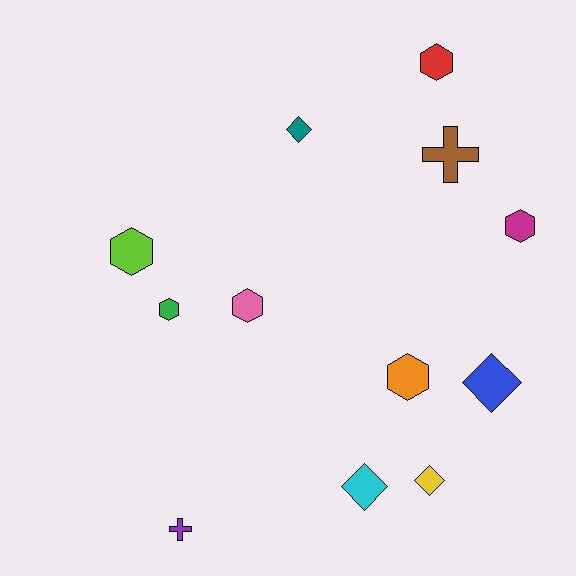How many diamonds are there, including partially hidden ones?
There are 4 diamonds.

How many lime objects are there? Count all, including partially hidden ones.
There is 1 lime object.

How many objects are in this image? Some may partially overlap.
There are 12 objects.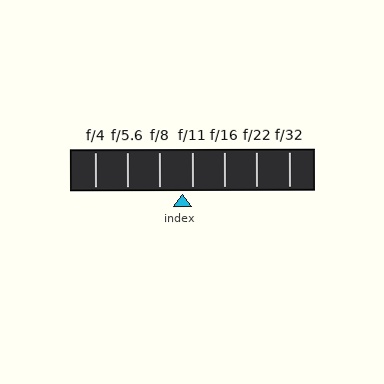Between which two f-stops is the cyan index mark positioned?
The index mark is between f/8 and f/11.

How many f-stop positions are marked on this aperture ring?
There are 7 f-stop positions marked.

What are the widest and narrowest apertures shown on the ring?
The widest aperture shown is f/4 and the narrowest is f/32.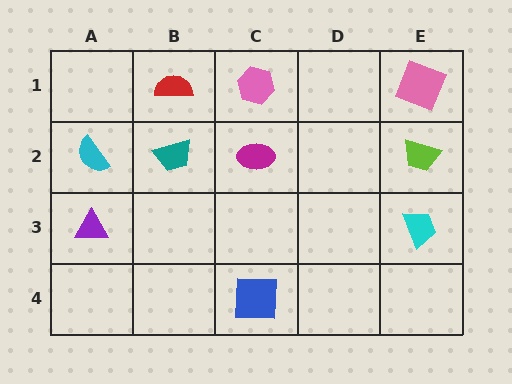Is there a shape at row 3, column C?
No, that cell is empty.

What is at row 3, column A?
A purple triangle.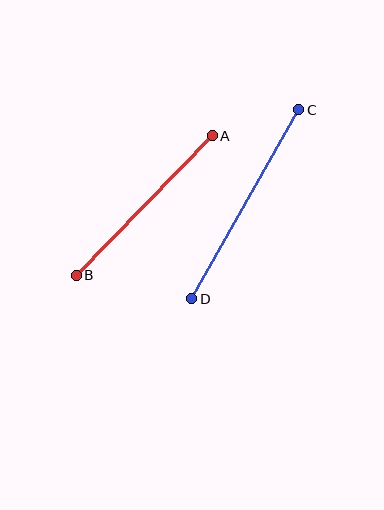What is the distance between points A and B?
The distance is approximately 195 pixels.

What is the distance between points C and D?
The distance is approximately 217 pixels.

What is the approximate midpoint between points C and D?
The midpoint is at approximately (245, 204) pixels.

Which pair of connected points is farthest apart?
Points C and D are farthest apart.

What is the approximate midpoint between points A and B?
The midpoint is at approximately (144, 205) pixels.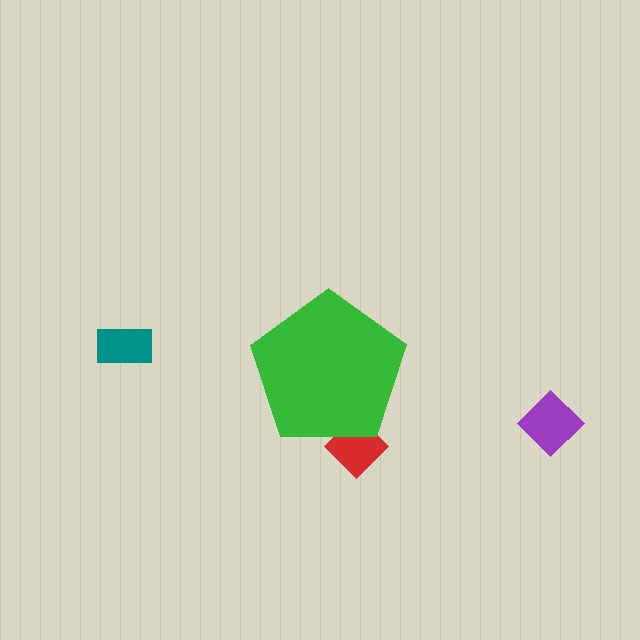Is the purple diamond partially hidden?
No, the purple diamond is fully visible.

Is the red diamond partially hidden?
Yes, the red diamond is partially hidden behind the green pentagon.